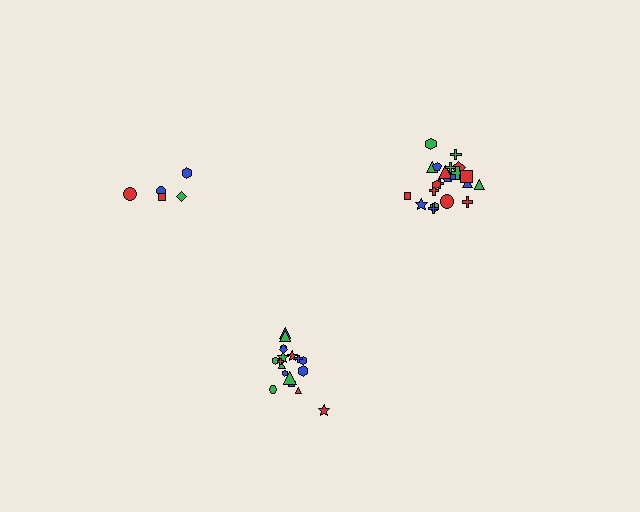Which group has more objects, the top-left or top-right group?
The top-right group.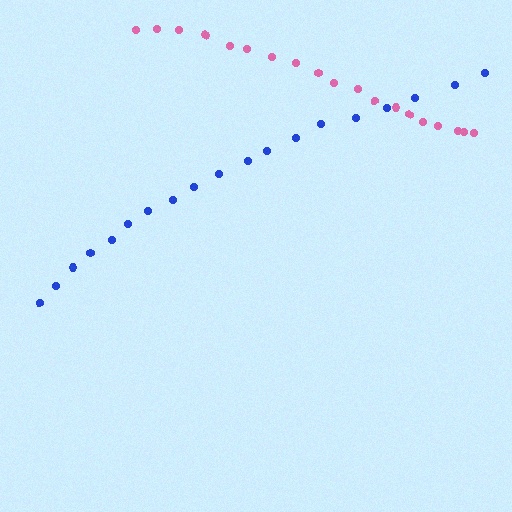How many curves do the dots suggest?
There are 2 distinct paths.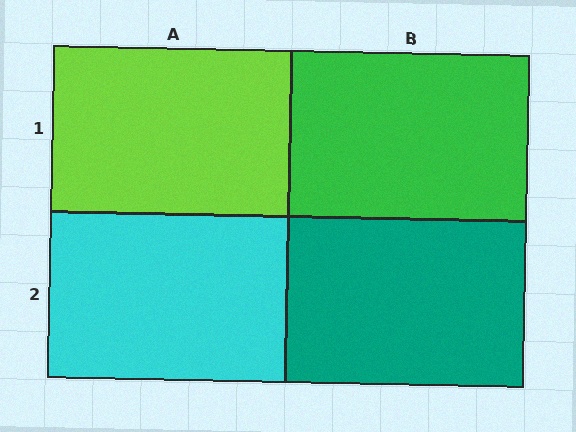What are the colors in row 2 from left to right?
Cyan, teal.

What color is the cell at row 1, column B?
Green.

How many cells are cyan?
1 cell is cyan.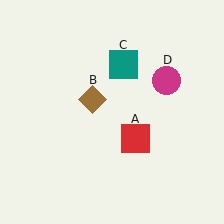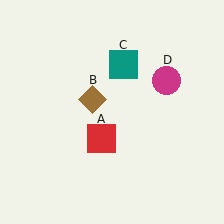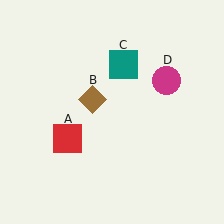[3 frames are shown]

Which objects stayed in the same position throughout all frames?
Brown diamond (object B) and teal square (object C) and magenta circle (object D) remained stationary.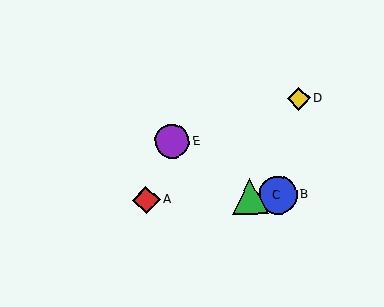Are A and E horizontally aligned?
No, A is at y≈200 and E is at y≈142.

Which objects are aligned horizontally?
Objects A, B, C are aligned horizontally.